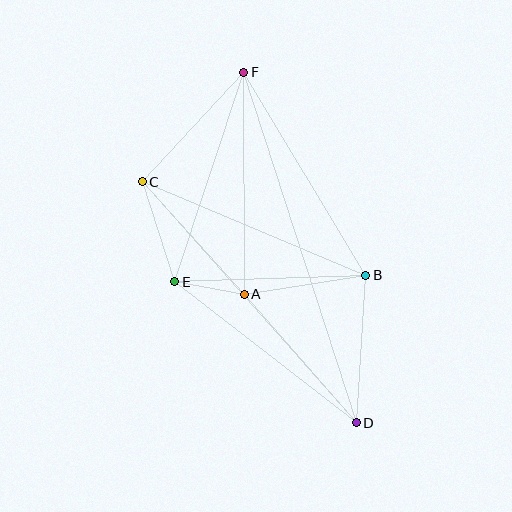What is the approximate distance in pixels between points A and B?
The distance between A and B is approximately 123 pixels.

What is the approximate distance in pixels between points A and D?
The distance between A and D is approximately 171 pixels.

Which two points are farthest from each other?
Points D and F are farthest from each other.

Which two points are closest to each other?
Points A and E are closest to each other.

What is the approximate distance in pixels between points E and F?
The distance between E and F is approximately 221 pixels.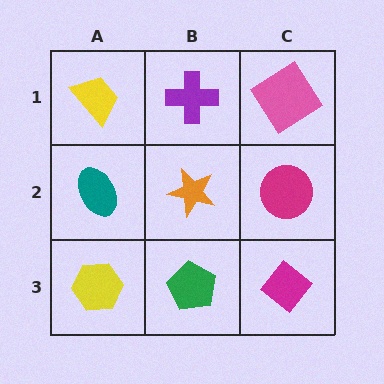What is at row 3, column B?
A green pentagon.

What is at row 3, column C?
A magenta diamond.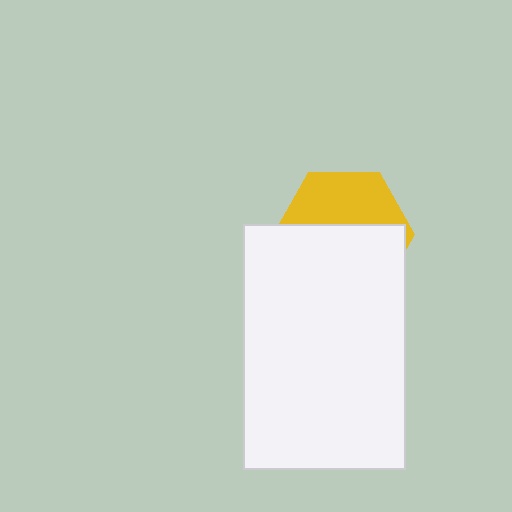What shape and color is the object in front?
The object in front is a white rectangle.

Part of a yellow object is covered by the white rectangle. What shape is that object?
It is a hexagon.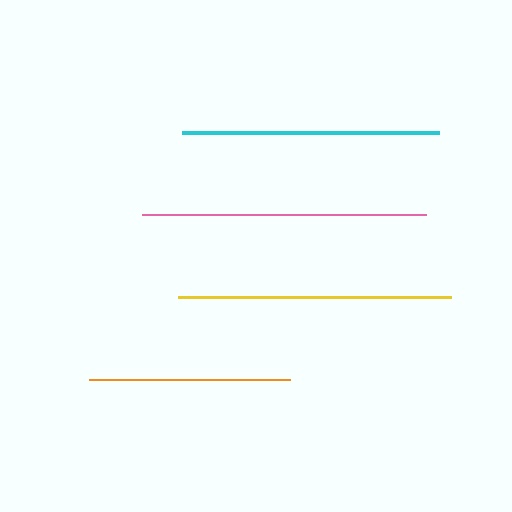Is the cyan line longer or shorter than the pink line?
The pink line is longer than the cyan line.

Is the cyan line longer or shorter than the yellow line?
The yellow line is longer than the cyan line.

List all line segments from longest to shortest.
From longest to shortest: pink, yellow, cyan, orange.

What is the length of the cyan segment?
The cyan segment is approximately 256 pixels long.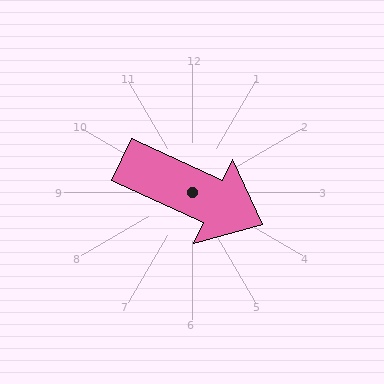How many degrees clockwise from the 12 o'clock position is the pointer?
Approximately 115 degrees.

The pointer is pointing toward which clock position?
Roughly 4 o'clock.